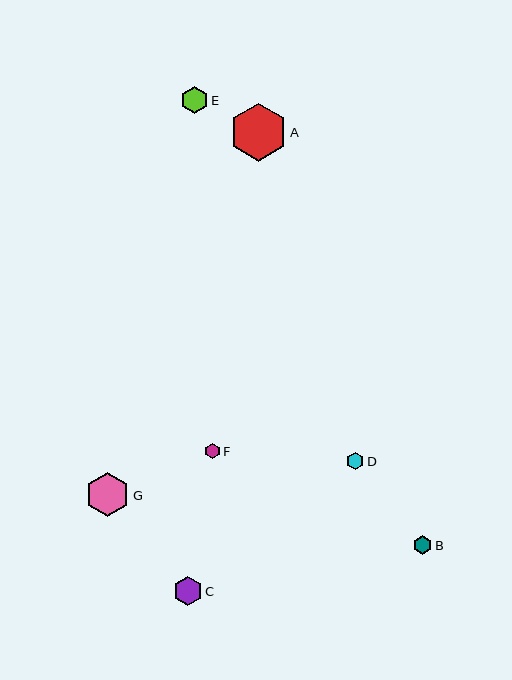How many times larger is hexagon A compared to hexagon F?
Hexagon A is approximately 3.8 times the size of hexagon F.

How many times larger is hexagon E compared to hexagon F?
Hexagon E is approximately 1.8 times the size of hexagon F.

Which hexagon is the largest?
Hexagon A is the largest with a size of approximately 58 pixels.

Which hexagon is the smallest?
Hexagon F is the smallest with a size of approximately 15 pixels.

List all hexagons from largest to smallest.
From largest to smallest: A, G, C, E, B, D, F.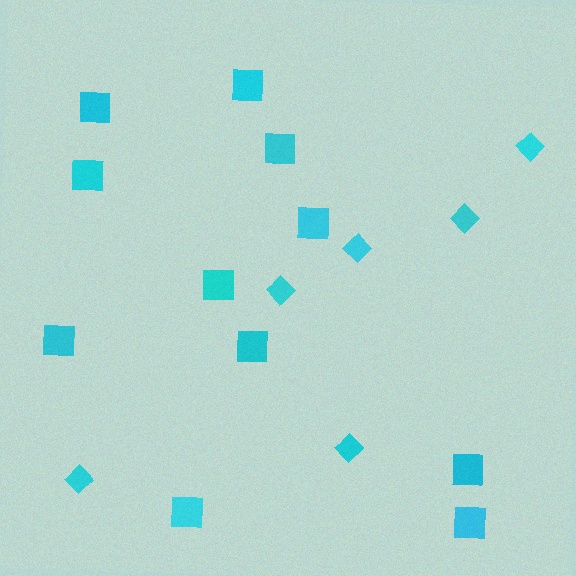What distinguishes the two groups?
There are 2 groups: one group of diamonds (6) and one group of squares (11).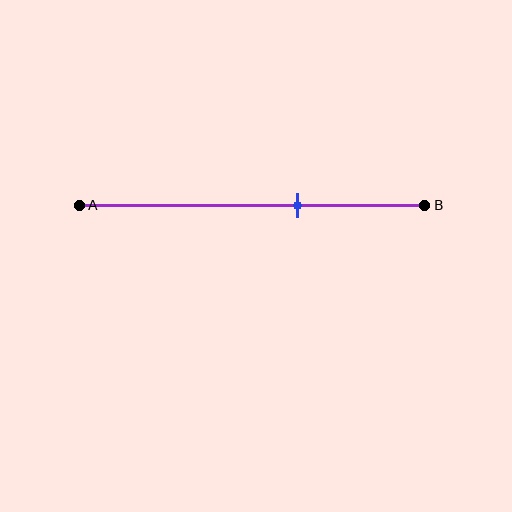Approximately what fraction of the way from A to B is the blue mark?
The blue mark is approximately 65% of the way from A to B.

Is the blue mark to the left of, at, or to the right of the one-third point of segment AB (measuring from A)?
The blue mark is to the right of the one-third point of segment AB.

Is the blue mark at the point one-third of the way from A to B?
No, the mark is at about 65% from A, not at the 33% one-third point.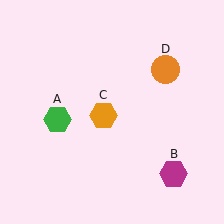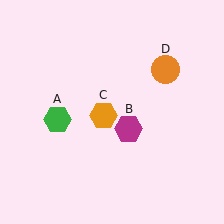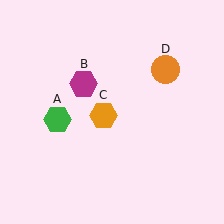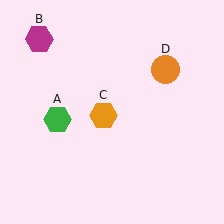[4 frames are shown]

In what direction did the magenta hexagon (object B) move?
The magenta hexagon (object B) moved up and to the left.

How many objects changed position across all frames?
1 object changed position: magenta hexagon (object B).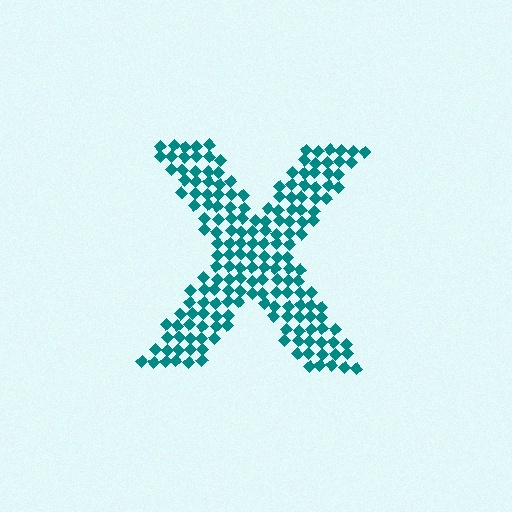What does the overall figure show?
The overall figure shows the letter X.